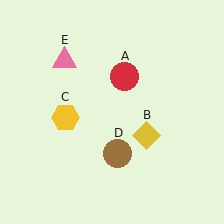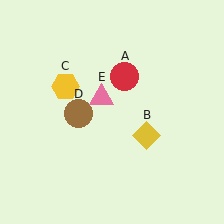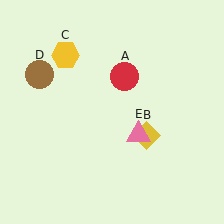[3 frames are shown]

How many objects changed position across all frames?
3 objects changed position: yellow hexagon (object C), brown circle (object D), pink triangle (object E).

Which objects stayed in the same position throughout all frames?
Red circle (object A) and yellow diamond (object B) remained stationary.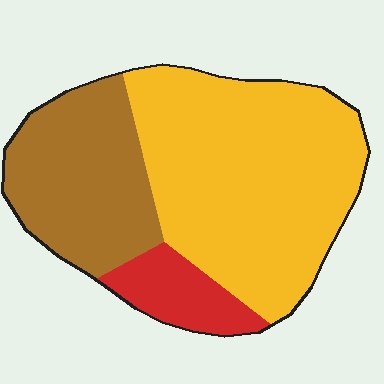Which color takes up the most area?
Yellow, at roughly 60%.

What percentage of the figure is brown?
Brown takes up between a quarter and a half of the figure.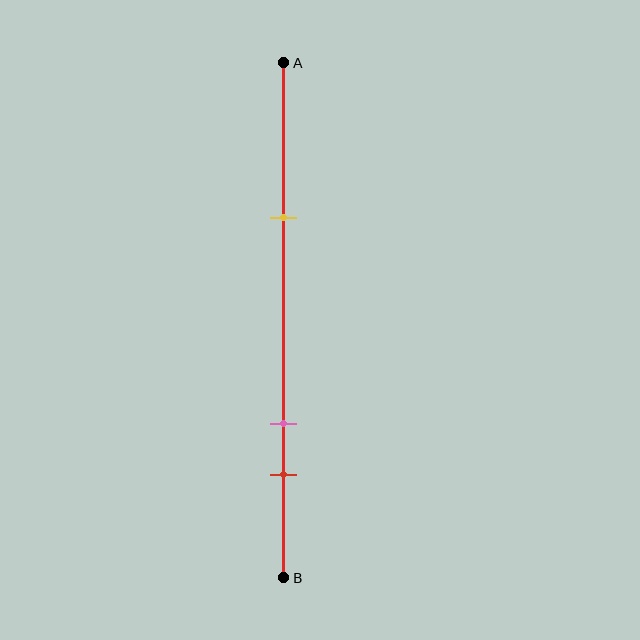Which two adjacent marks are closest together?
The pink and red marks are the closest adjacent pair.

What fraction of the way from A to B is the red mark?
The red mark is approximately 80% (0.8) of the way from A to B.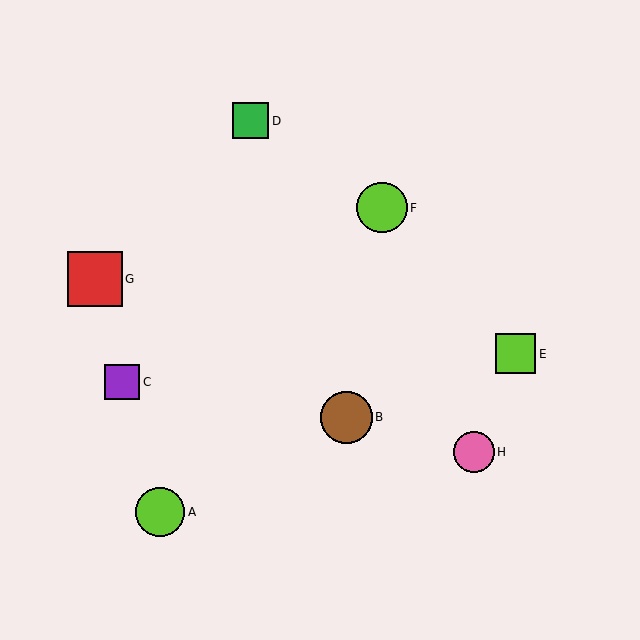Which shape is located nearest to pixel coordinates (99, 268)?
The red square (labeled G) at (95, 279) is nearest to that location.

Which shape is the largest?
The red square (labeled G) is the largest.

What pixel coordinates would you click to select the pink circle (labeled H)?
Click at (474, 452) to select the pink circle H.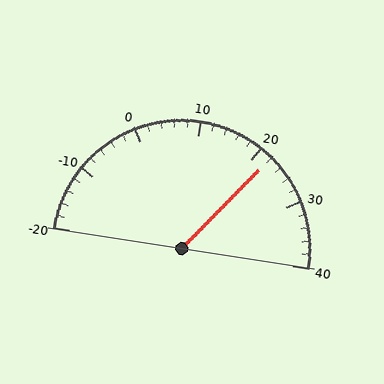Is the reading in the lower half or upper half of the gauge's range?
The reading is in the upper half of the range (-20 to 40).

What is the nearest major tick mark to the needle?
The nearest major tick mark is 20.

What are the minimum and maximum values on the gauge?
The gauge ranges from -20 to 40.